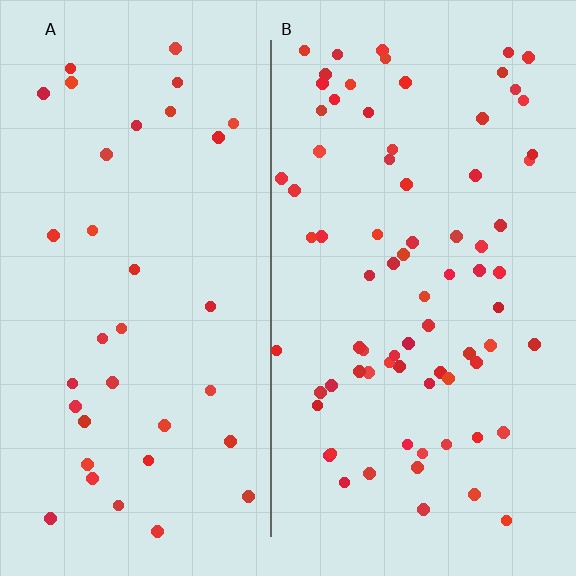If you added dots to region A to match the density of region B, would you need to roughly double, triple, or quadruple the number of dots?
Approximately double.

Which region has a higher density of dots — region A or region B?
B (the right).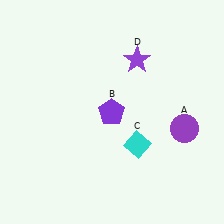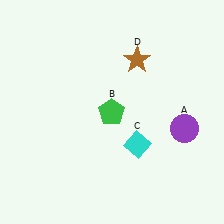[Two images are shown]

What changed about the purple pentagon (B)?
In Image 1, B is purple. In Image 2, it changed to green.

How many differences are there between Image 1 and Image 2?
There are 2 differences between the two images.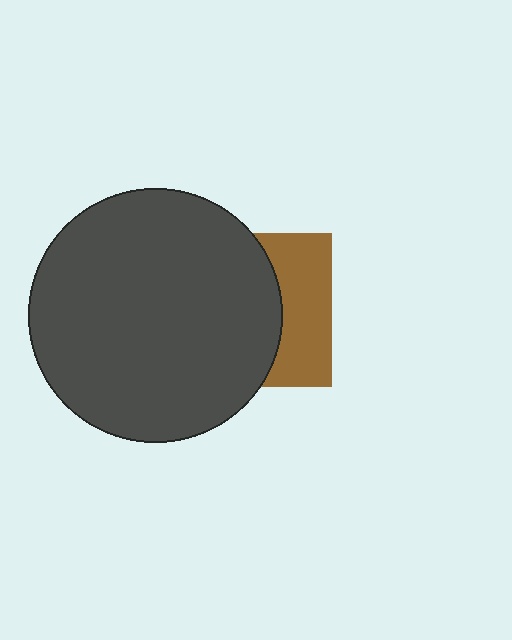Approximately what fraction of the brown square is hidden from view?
Roughly 63% of the brown square is hidden behind the dark gray circle.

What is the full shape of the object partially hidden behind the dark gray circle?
The partially hidden object is a brown square.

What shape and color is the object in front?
The object in front is a dark gray circle.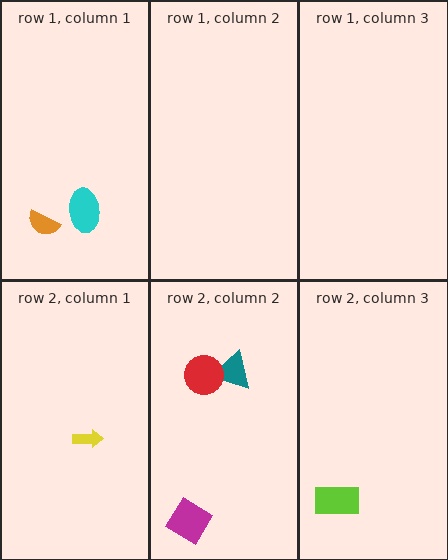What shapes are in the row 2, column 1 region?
The yellow arrow.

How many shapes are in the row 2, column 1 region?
1.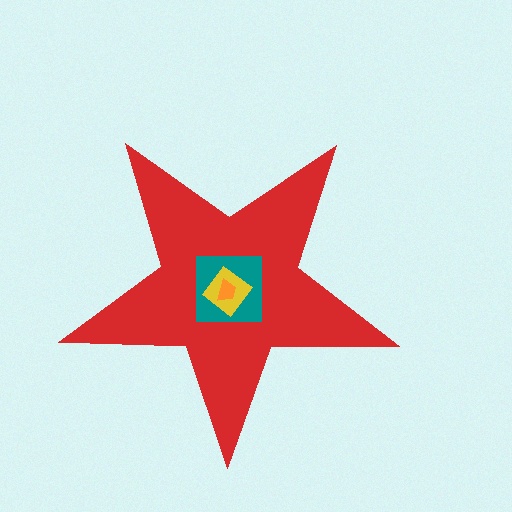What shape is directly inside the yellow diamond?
The orange trapezoid.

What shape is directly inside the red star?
The teal square.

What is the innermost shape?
The orange trapezoid.